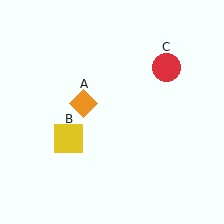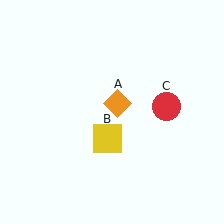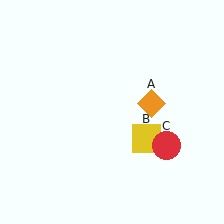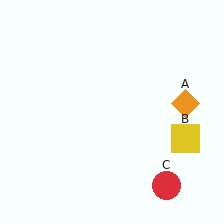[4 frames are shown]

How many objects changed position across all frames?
3 objects changed position: orange diamond (object A), yellow square (object B), red circle (object C).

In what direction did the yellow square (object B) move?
The yellow square (object B) moved right.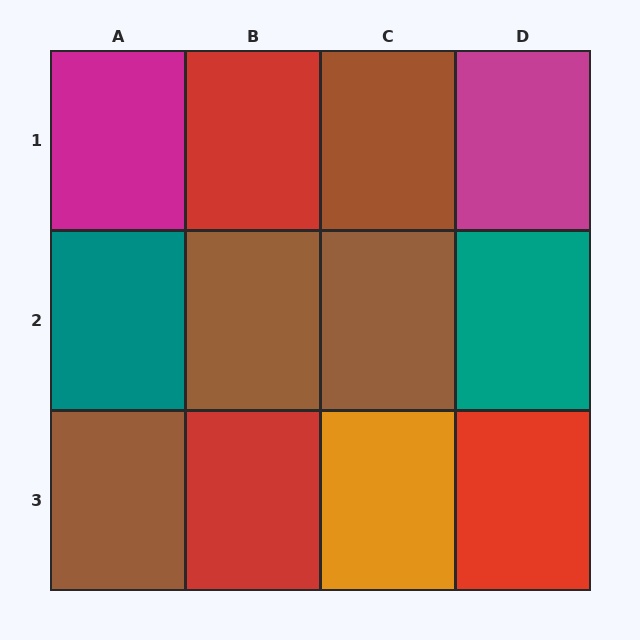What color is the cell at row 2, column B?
Brown.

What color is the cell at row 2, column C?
Brown.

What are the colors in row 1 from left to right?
Magenta, red, brown, magenta.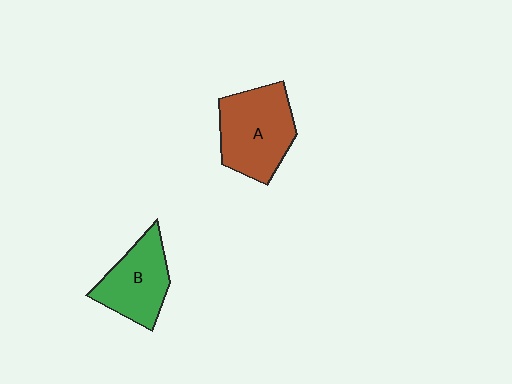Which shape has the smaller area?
Shape B (green).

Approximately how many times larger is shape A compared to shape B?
Approximately 1.2 times.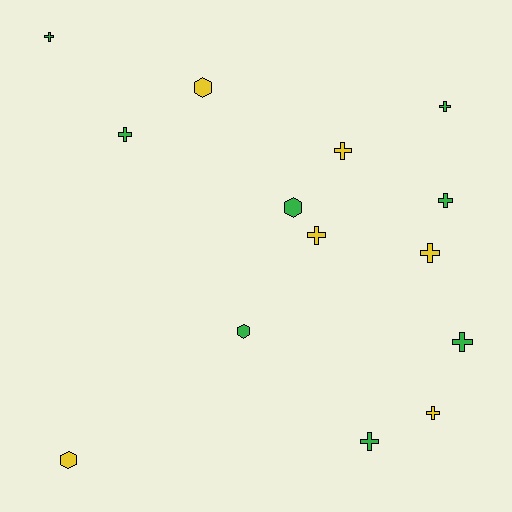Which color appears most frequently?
Green, with 8 objects.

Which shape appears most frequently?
Cross, with 10 objects.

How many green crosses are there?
There are 6 green crosses.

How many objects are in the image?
There are 14 objects.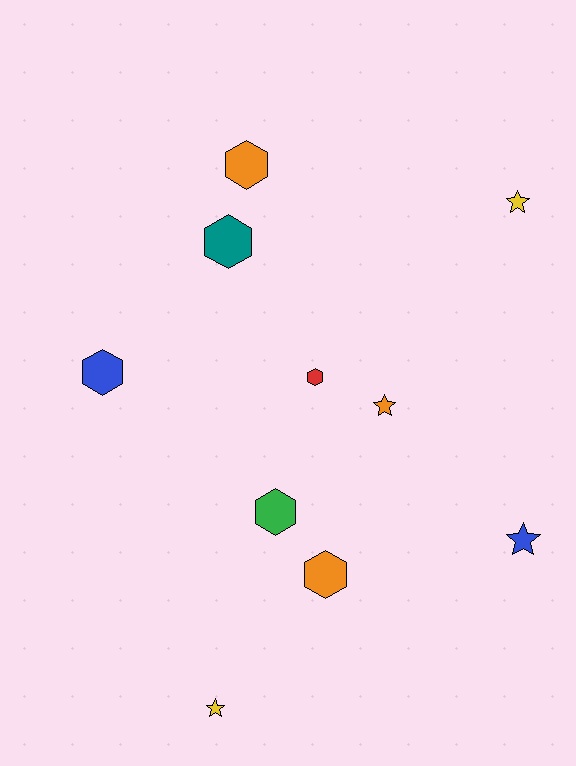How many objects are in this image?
There are 10 objects.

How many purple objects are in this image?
There are no purple objects.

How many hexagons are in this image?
There are 6 hexagons.